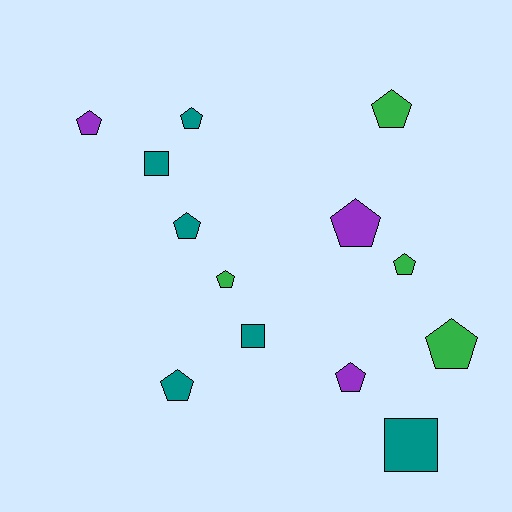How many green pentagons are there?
There are 4 green pentagons.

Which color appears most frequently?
Teal, with 6 objects.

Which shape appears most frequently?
Pentagon, with 10 objects.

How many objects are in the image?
There are 13 objects.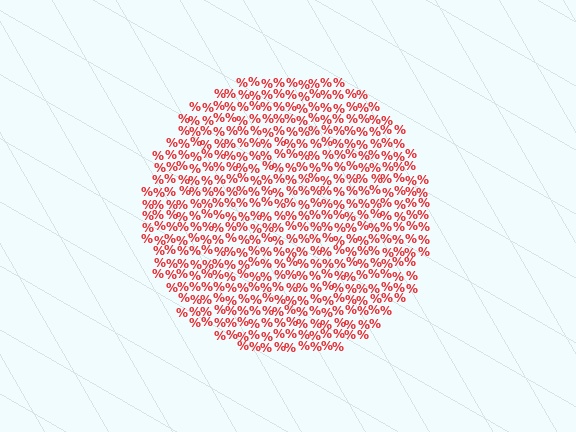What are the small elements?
The small elements are percent signs.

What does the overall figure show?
The overall figure shows a circle.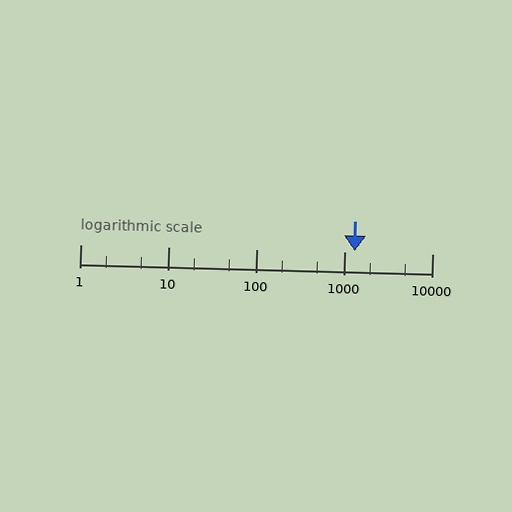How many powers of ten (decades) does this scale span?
The scale spans 4 decades, from 1 to 10000.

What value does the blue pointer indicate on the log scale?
The pointer indicates approximately 1300.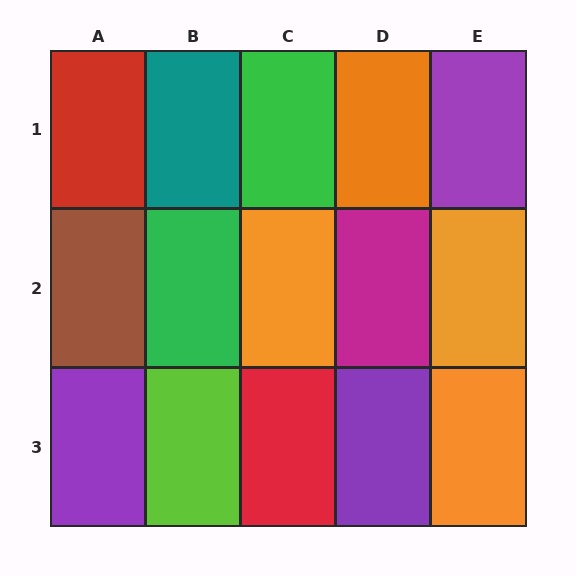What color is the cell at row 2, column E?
Orange.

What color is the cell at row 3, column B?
Lime.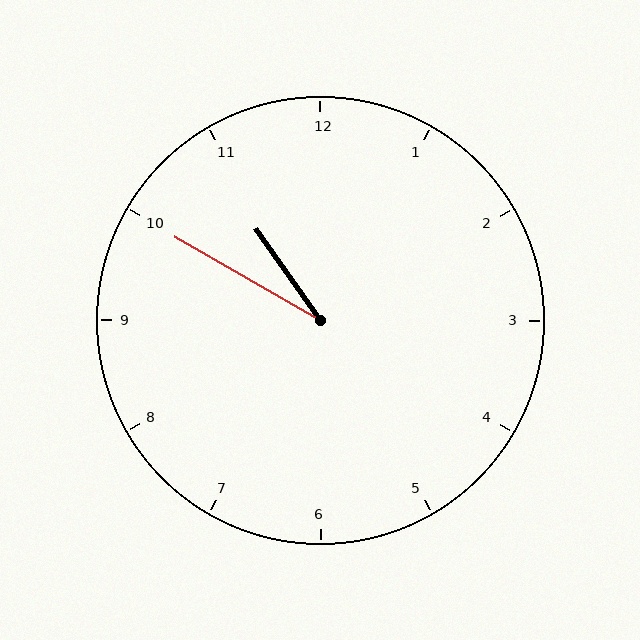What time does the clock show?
10:50.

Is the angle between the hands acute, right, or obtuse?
It is acute.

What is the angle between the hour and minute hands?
Approximately 25 degrees.